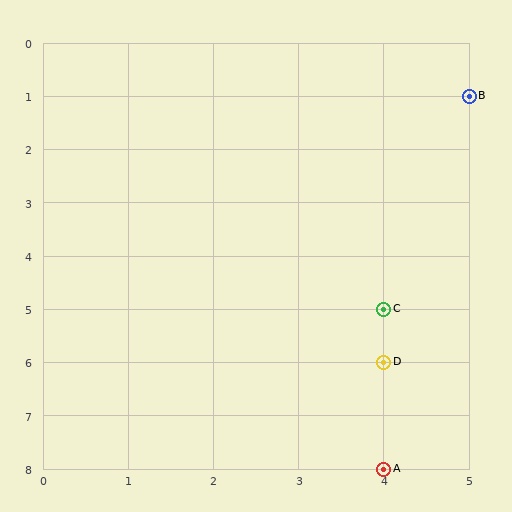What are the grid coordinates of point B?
Point B is at grid coordinates (5, 1).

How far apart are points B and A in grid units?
Points B and A are 1 column and 7 rows apart (about 7.1 grid units diagonally).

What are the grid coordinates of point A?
Point A is at grid coordinates (4, 8).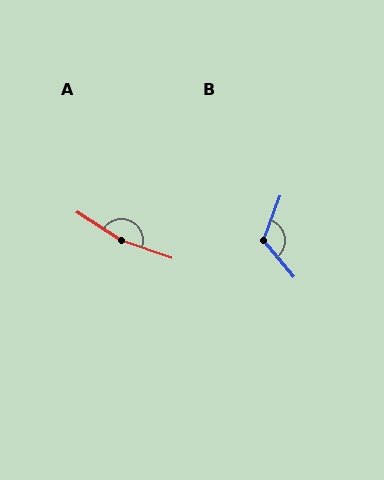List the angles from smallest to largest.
B (121°), A (166°).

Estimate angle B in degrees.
Approximately 121 degrees.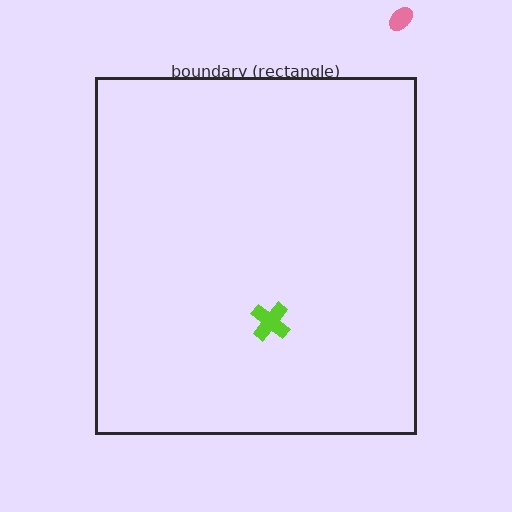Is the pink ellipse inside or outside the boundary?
Outside.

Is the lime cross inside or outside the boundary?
Inside.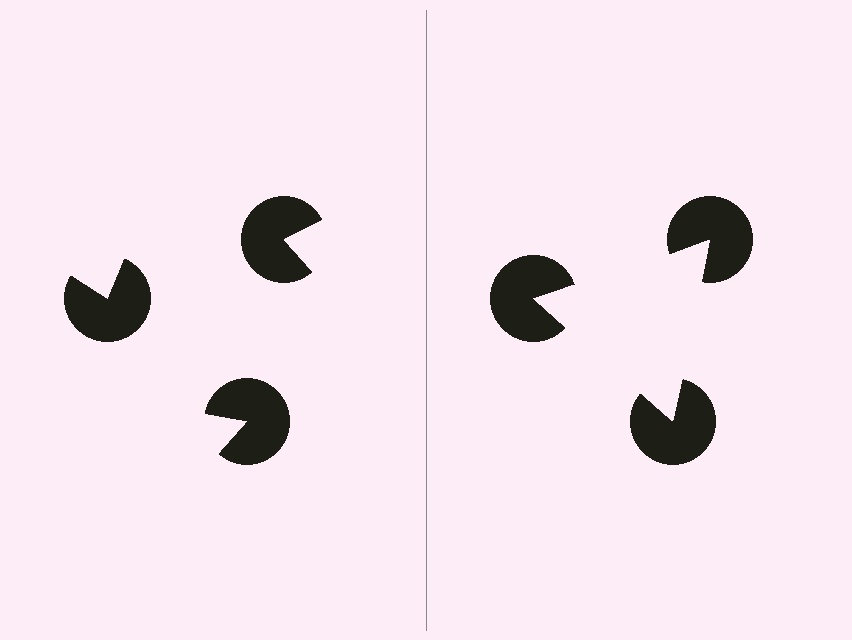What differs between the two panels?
The pac-man discs are positioned identically on both sides; only the wedge orientations differ. On the right they align to a triangle; on the left they are misaligned.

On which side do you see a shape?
An illusory triangle appears on the right side. On the left side the wedge cuts are rotated, so no coherent shape forms.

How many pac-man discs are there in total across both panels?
6 — 3 on each side.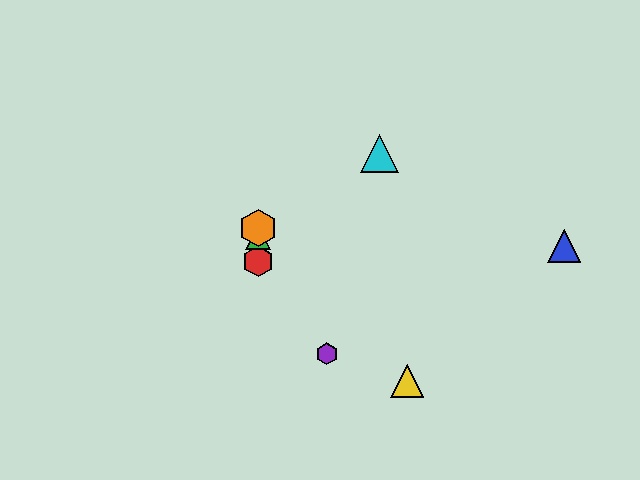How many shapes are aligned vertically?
3 shapes (the red hexagon, the green triangle, the orange hexagon) are aligned vertically.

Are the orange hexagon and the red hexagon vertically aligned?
Yes, both are at x≈258.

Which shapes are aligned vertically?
The red hexagon, the green triangle, the orange hexagon are aligned vertically.